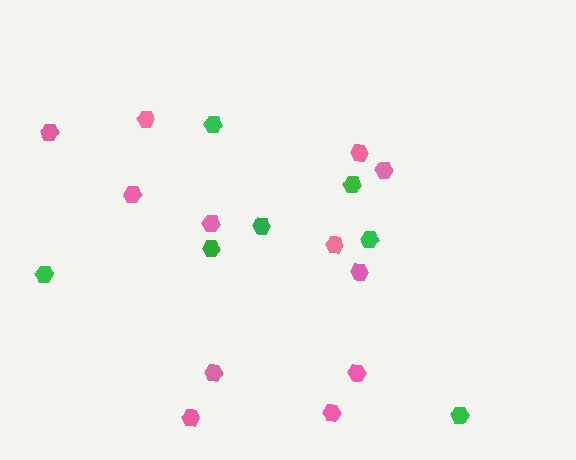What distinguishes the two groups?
There are 2 groups: one group of pink hexagons (12) and one group of green hexagons (7).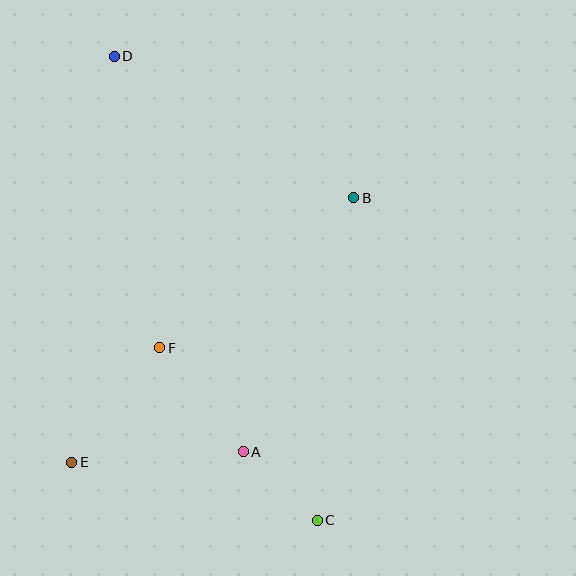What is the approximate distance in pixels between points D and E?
The distance between D and E is approximately 408 pixels.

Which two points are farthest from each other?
Points C and D are farthest from each other.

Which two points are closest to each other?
Points A and C are closest to each other.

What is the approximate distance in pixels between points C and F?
The distance between C and F is approximately 233 pixels.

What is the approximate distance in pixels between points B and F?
The distance between B and F is approximately 245 pixels.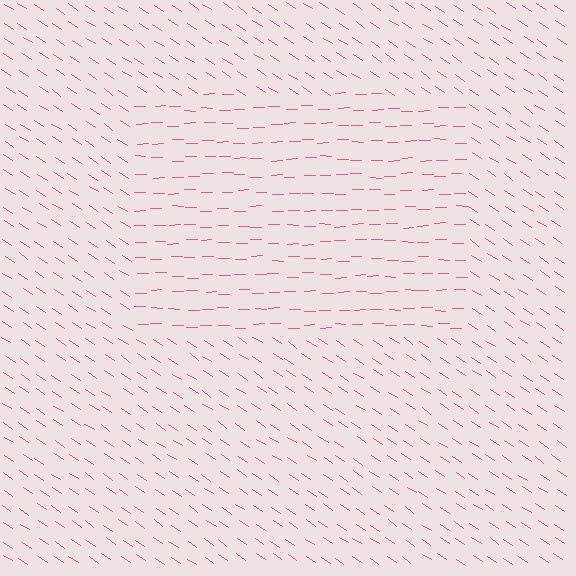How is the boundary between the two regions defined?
The boundary is defined purely by a change in line orientation (approximately 35 degrees difference). All lines are the same color and thickness.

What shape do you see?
I see a rectangle.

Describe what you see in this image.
The image is filled with small pink line segments. A rectangle region in the image has lines oriented differently from the surrounding lines, creating a visible texture boundary.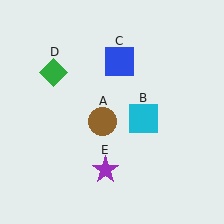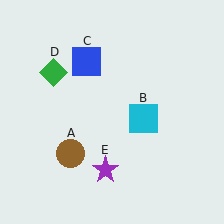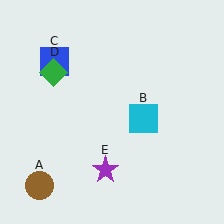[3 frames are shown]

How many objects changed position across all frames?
2 objects changed position: brown circle (object A), blue square (object C).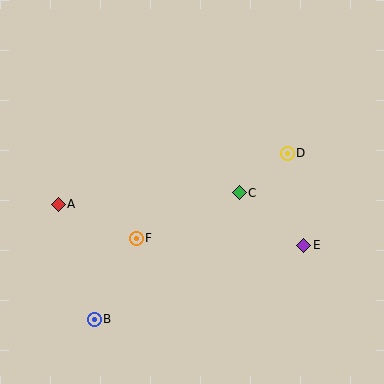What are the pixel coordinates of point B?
Point B is at (94, 319).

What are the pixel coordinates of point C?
Point C is at (239, 193).